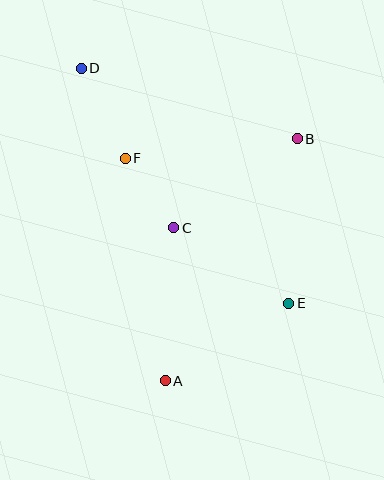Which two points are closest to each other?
Points C and F are closest to each other.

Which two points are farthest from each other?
Points A and D are farthest from each other.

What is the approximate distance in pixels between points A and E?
The distance between A and E is approximately 146 pixels.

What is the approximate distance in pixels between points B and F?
The distance between B and F is approximately 173 pixels.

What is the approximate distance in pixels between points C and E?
The distance between C and E is approximately 137 pixels.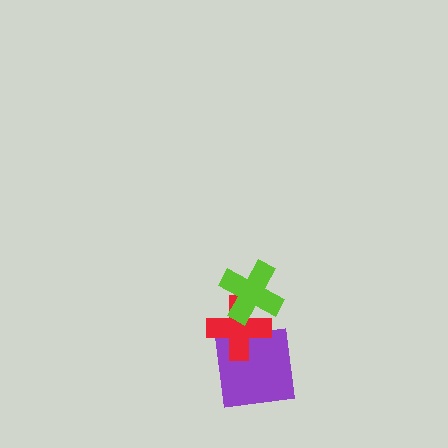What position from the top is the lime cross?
The lime cross is 1st from the top.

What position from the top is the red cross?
The red cross is 2nd from the top.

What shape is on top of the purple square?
The red cross is on top of the purple square.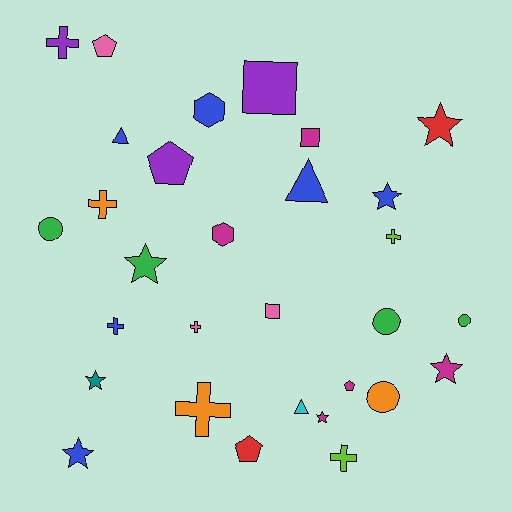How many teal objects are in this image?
There is 1 teal object.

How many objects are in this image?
There are 30 objects.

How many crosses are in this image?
There are 7 crosses.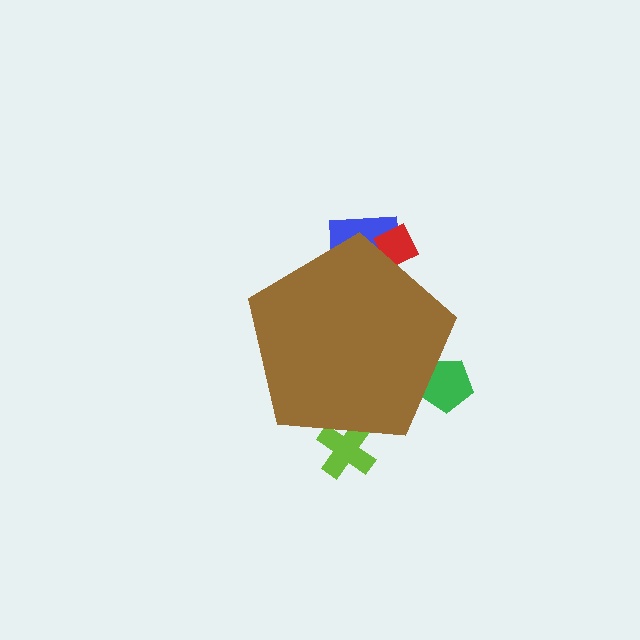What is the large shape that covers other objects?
A brown pentagon.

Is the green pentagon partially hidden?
Yes, the green pentagon is partially hidden behind the brown pentagon.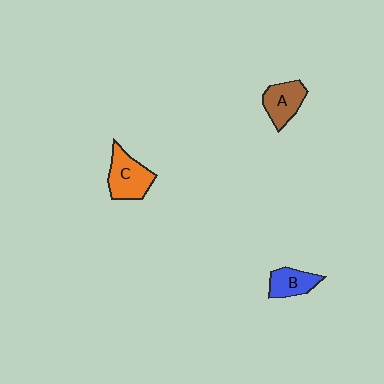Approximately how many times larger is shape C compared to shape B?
Approximately 1.5 times.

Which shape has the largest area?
Shape C (orange).